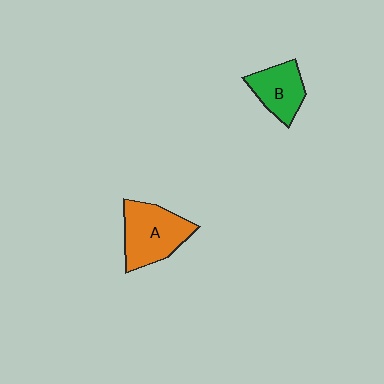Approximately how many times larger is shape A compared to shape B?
Approximately 1.4 times.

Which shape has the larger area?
Shape A (orange).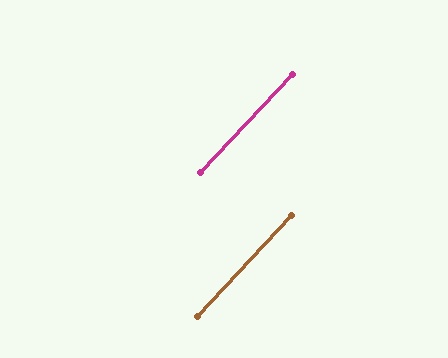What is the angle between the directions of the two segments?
Approximately 1 degree.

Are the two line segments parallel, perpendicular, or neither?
Parallel — their directions differ by only 0.8°.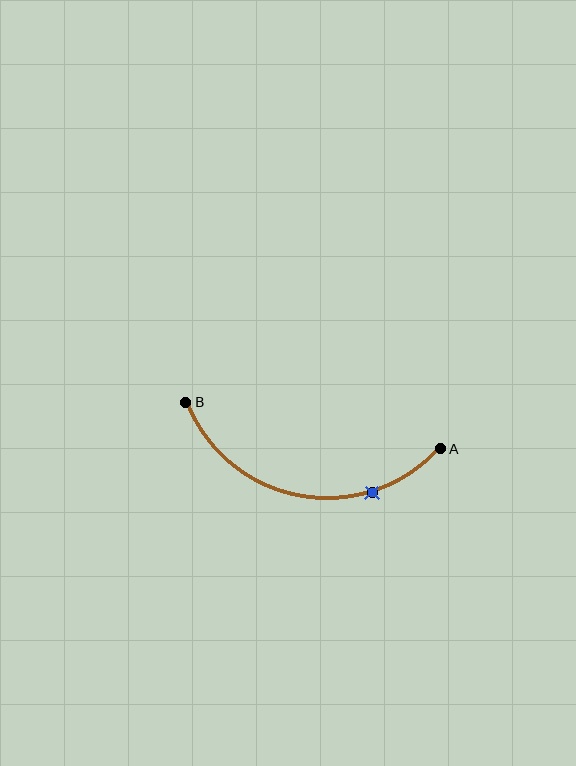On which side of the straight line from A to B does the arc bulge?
The arc bulges below the straight line connecting A and B.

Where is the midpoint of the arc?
The arc midpoint is the point on the curve farthest from the straight line joining A and B. It sits below that line.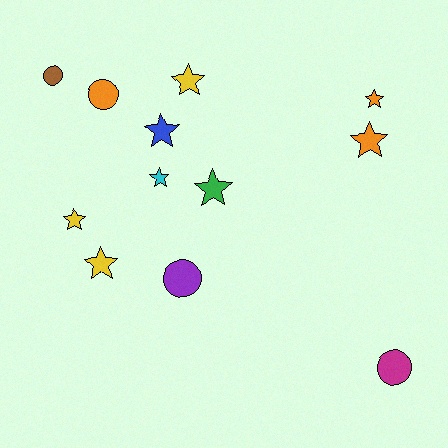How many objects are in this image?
There are 12 objects.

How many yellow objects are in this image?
There are 3 yellow objects.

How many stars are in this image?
There are 8 stars.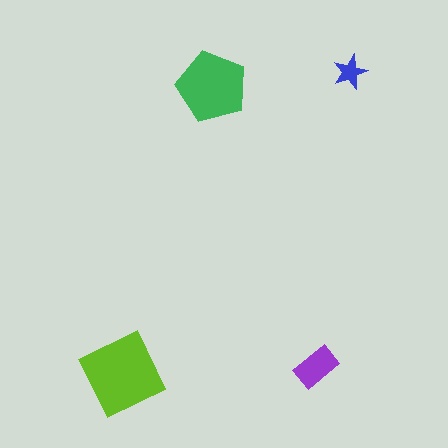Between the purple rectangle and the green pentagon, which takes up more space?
The green pentagon.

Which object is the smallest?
The blue star.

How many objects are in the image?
There are 4 objects in the image.